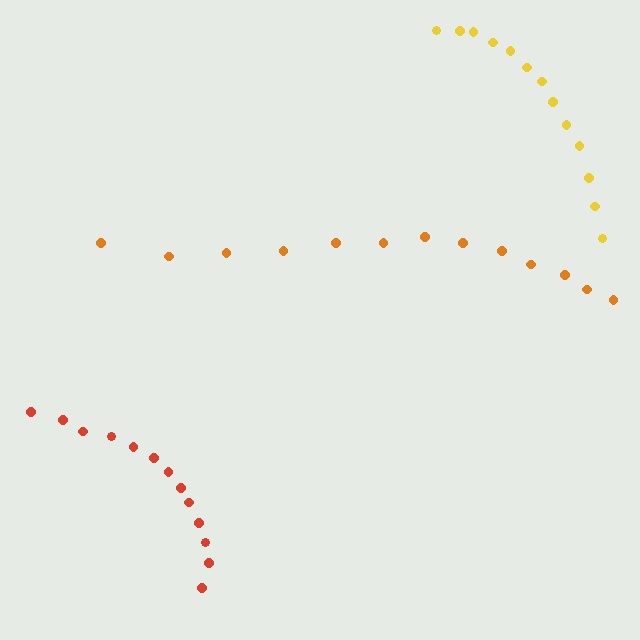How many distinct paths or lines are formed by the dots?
There are 3 distinct paths.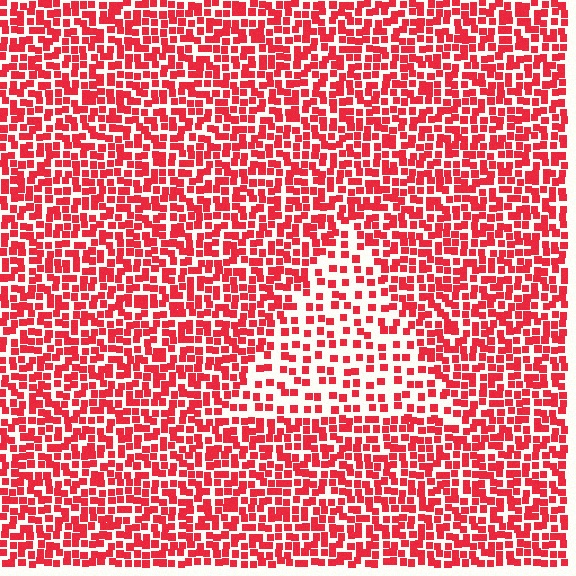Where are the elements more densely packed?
The elements are more densely packed outside the triangle boundary.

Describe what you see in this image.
The image contains small red elements arranged at two different densities. A triangle-shaped region is visible where the elements are less densely packed than the surrounding area.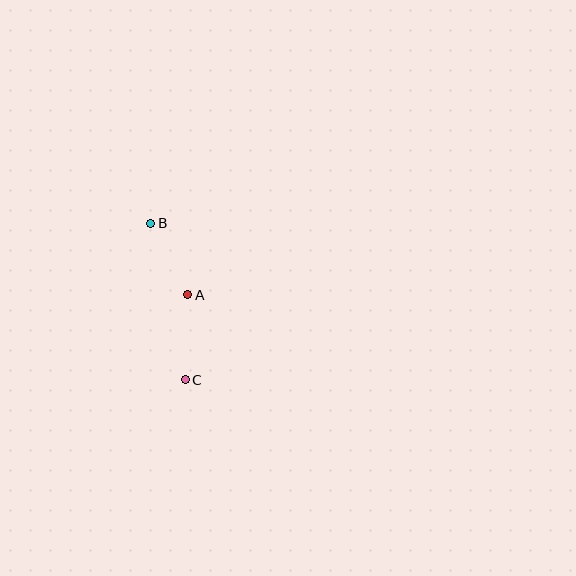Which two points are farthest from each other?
Points B and C are farthest from each other.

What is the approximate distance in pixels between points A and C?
The distance between A and C is approximately 85 pixels.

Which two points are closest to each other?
Points A and B are closest to each other.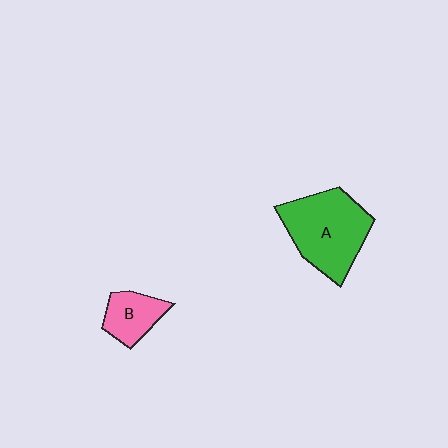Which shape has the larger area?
Shape A (green).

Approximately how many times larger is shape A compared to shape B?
Approximately 2.3 times.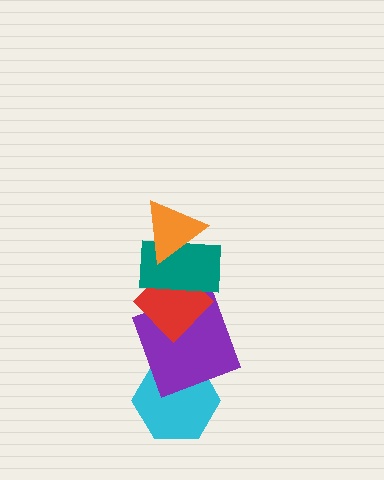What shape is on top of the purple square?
The red diamond is on top of the purple square.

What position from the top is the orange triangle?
The orange triangle is 1st from the top.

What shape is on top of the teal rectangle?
The orange triangle is on top of the teal rectangle.